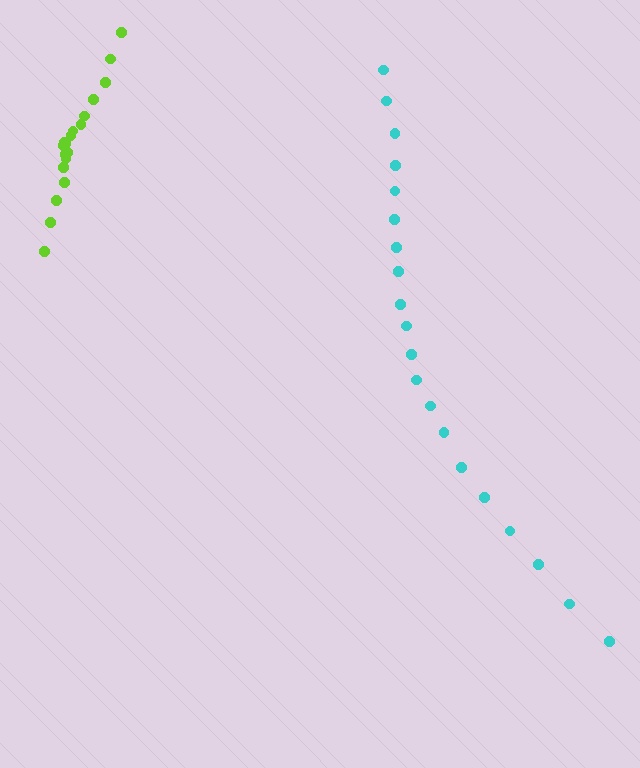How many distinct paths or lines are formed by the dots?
There are 2 distinct paths.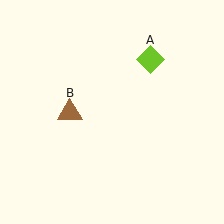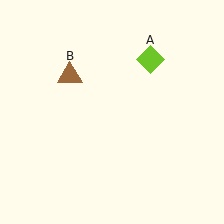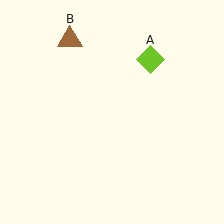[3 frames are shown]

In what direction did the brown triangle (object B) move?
The brown triangle (object B) moved up.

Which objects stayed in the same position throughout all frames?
Lime diamond (object A) remained stationary.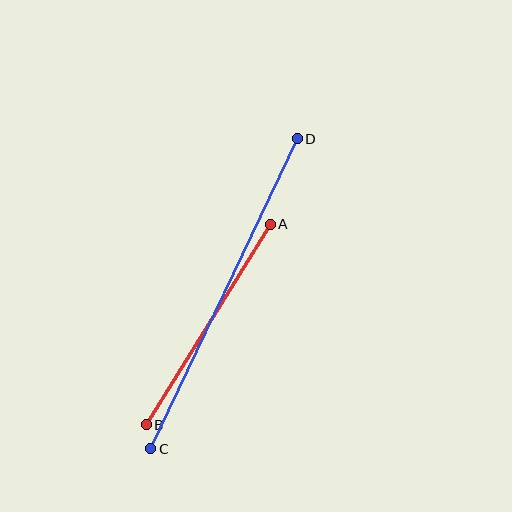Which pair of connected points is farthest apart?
Points C and D are farthest apart.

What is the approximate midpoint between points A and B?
The midpoint is at approximately (208, 324) pixels.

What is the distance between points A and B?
The distance is approximately 236 pixels.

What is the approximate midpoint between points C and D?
The midpoint is at approximately (224, 294) pixels.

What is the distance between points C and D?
The distance is approximately 343 pixels.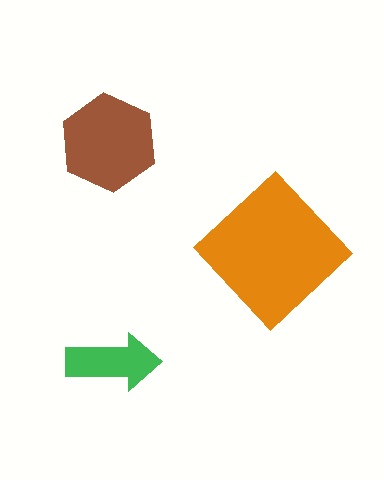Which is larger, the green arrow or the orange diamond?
The orange diamond.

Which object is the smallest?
The green arrow.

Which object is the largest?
The orange diamond.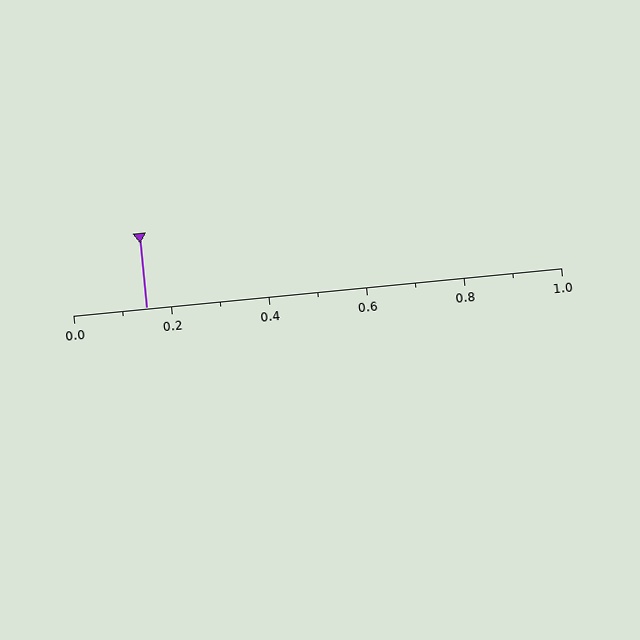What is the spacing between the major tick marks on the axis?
The major ticks are spaced 0.2 apart.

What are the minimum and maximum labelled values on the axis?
The axis runs from 0.0 to 1.0.